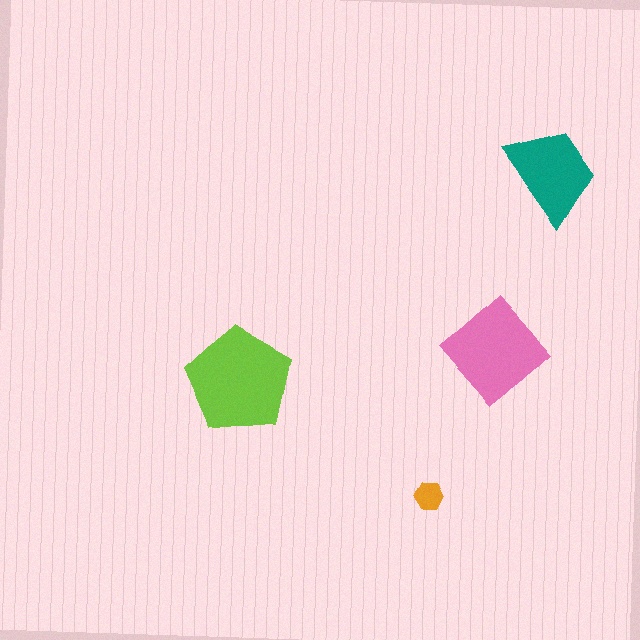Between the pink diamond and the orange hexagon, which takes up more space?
The pink diamond.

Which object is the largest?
The lime pentagon.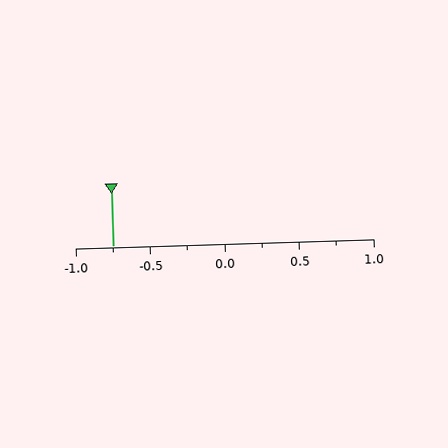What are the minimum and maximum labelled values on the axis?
The axis runs from -1.0 to 1.0.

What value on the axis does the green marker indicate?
The marker indicates approximately -0.75.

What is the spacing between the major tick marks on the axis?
The major ticks are spaced 0.5 apart.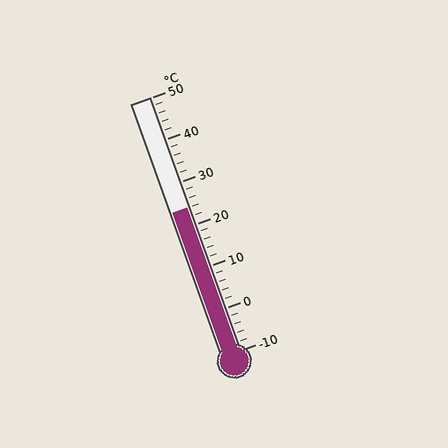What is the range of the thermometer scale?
The thermometer scale ranges from -10°C to 50°C.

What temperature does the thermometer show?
The thermometer shows approximately 24°C.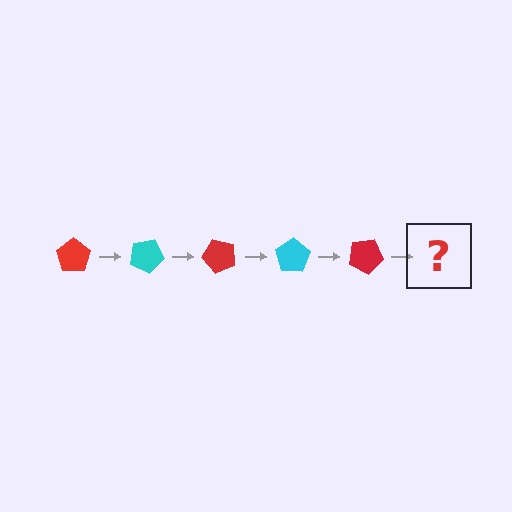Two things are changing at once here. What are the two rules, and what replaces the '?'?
The two rules are that it rotates 25 degrees each step and the color cycles through red and cyan. The '?' should be a cyan pentagon, rotated 125 degrees from the start.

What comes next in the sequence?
The next element should be a cyan pentagon, rotated 125 degrees from the start.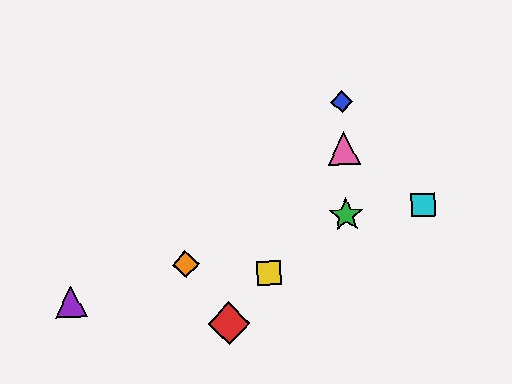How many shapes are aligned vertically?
3 shapes (the blue diamond, the green star, the pink triangle) are aligned vertically.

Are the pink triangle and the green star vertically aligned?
Yes, both are at x≈344.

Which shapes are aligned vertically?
The blue diamond, the green star, the pink triangle are aligned vertically.